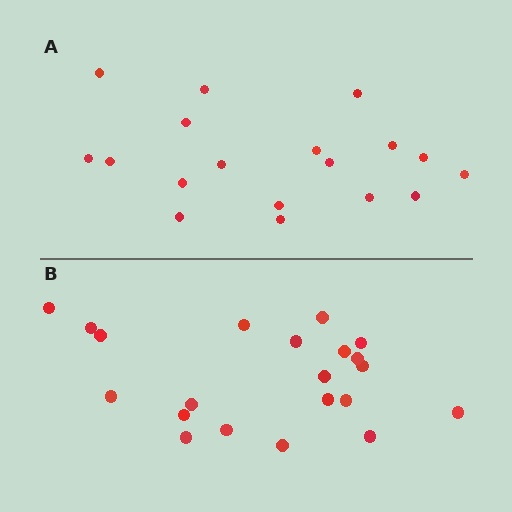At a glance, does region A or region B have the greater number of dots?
Region B (the bottom region) has more dots.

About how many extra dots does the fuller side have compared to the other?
Region B has just a few more — roughly 2 or 3 more dots than region A.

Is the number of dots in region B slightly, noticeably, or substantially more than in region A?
Region B has only slightly more — the two regions are fairly close. The ratio is roughly 1.2 to 1.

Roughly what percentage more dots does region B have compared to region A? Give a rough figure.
About 15% more.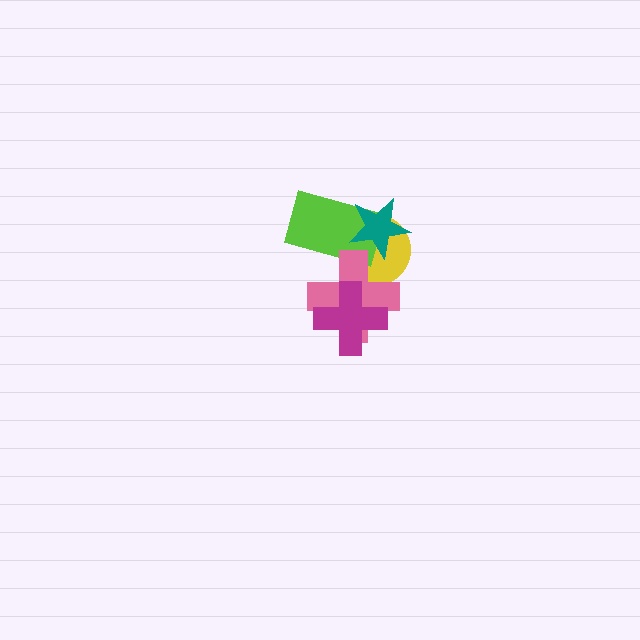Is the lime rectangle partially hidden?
Yes, it is partially covered by another shape.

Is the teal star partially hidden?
No, no other shape covers it.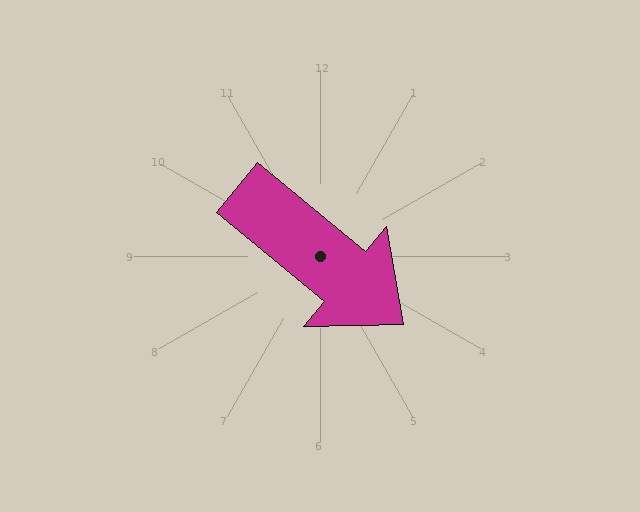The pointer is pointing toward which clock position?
Roughly 4 o'clock.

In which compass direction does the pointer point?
Southeast.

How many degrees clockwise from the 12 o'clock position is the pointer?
Approximately 129 degrees.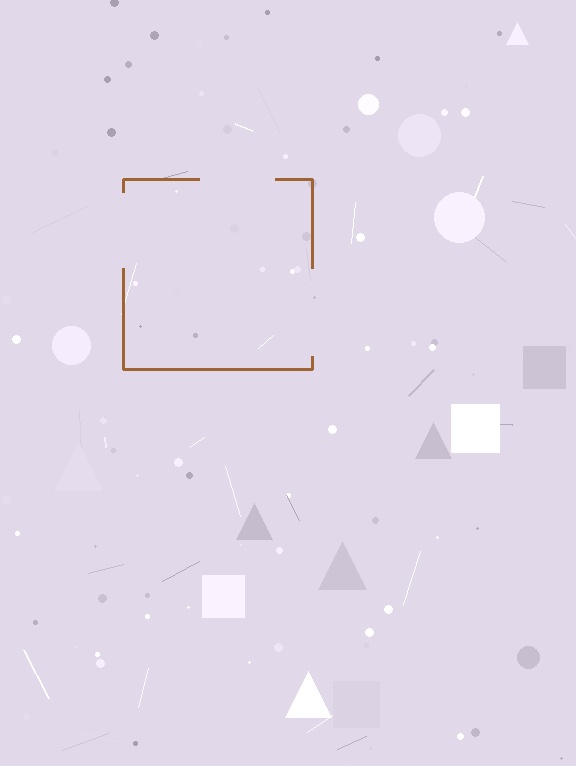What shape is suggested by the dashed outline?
The dashed outline suggests a square.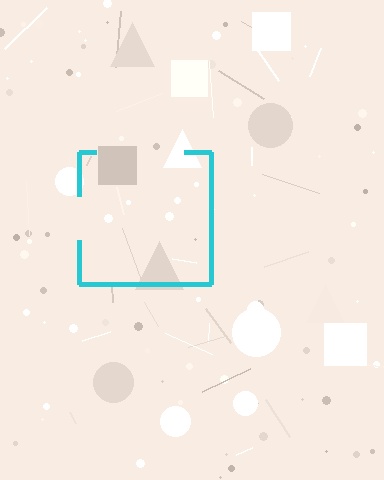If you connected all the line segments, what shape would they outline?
They would outline a square.